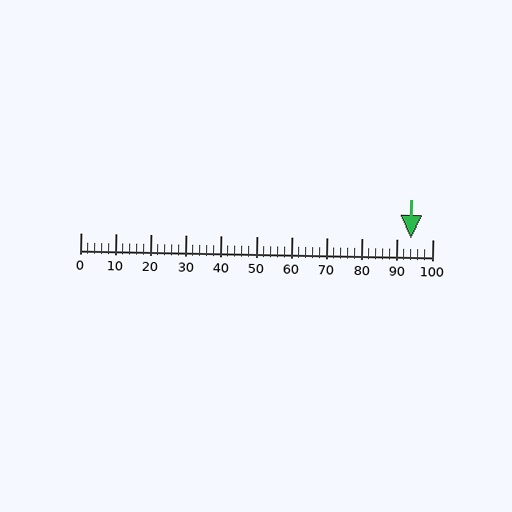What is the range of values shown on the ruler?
The ruler shows values from 0 to 100.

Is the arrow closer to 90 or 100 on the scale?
The arrow is closer to 90.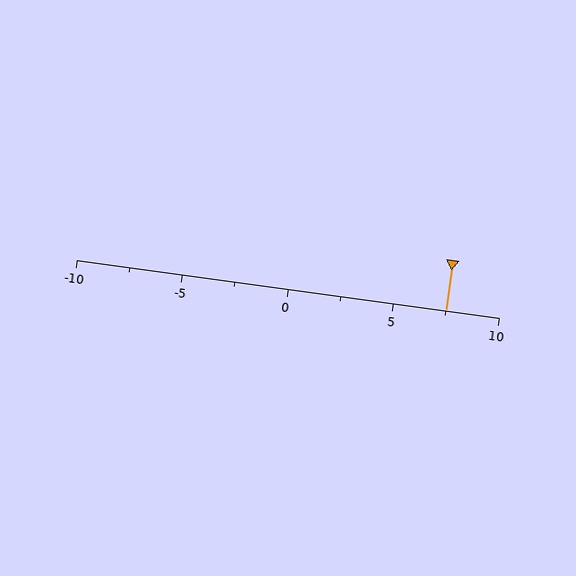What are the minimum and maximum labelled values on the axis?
The axis runs from -10 to 10.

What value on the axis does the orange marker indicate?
The marker indicates approximately 7.5.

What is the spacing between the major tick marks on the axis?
The major ticks are spaced 5 apart.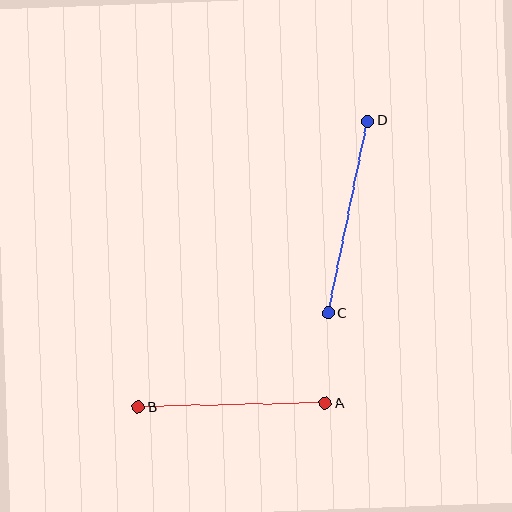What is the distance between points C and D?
The distance is approximately 196 pixels.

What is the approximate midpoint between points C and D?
The midpoint is at approximately (348, 217) pixels.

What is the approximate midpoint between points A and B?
The midpoint is at approximately (232, 405) pixels.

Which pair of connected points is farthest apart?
Points C and D are farthest apart.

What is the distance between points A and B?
The distance is approximately 187 pixels.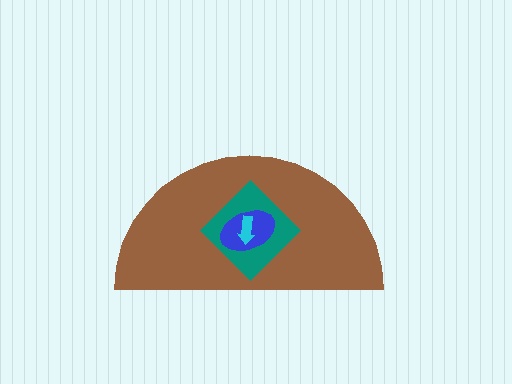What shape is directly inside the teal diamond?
The blue ellipse.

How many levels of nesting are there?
4.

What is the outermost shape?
The brown semicircle.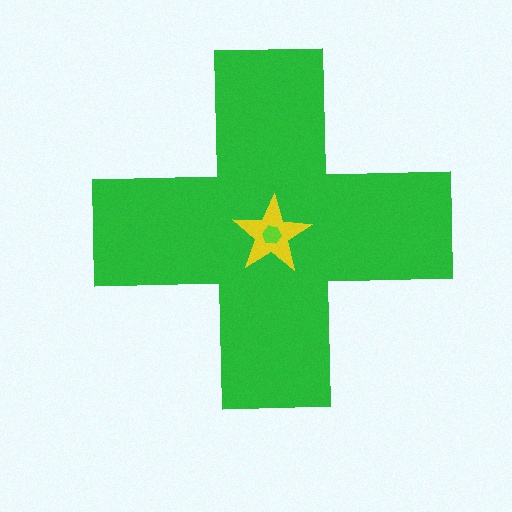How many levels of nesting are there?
3.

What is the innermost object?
The lime hexagon.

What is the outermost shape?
The green cross.